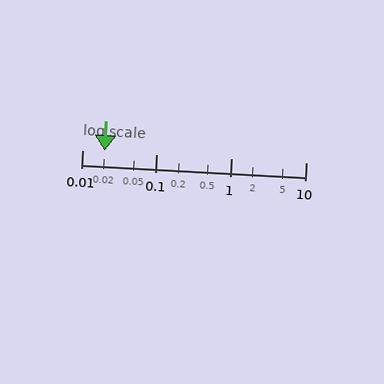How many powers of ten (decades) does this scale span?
The scale spans 3 decades, from 0.01 to 10.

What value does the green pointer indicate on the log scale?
The pointer indicates approximately 0.02.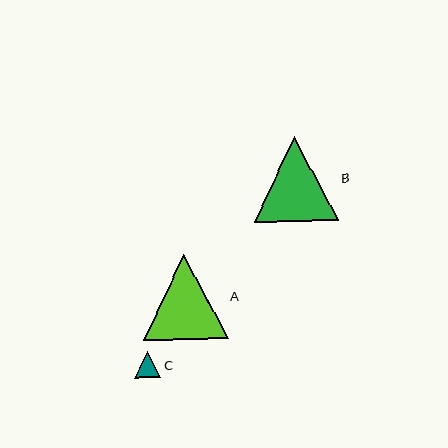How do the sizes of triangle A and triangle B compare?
Triangle A and triangle B are approximately the same size.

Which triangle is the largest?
Triangle A is the largest with a size of approximately 85 pixels.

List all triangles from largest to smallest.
From largest to smallest: A, B, C.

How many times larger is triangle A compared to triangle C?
Triangle A is approximately 3.3 times the size of triangle C.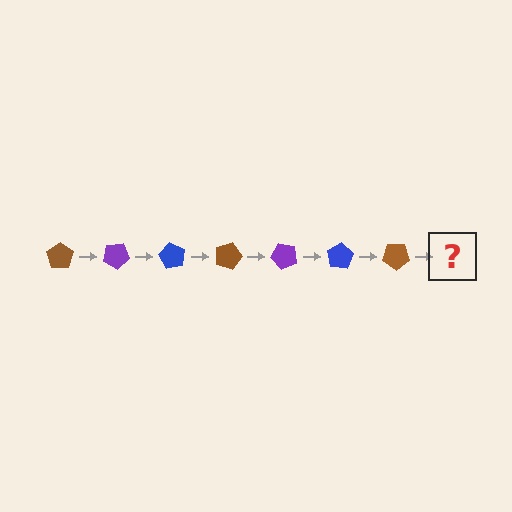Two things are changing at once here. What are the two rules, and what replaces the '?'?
The two rules are that it rotates 30 degrees each step and the color cycles through brown, purple, and blue. The '?' should be a purple pentagon, rotated 210 degrees from the start.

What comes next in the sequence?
The next element should be a purple pentagon, rotated 210 degrees from the start.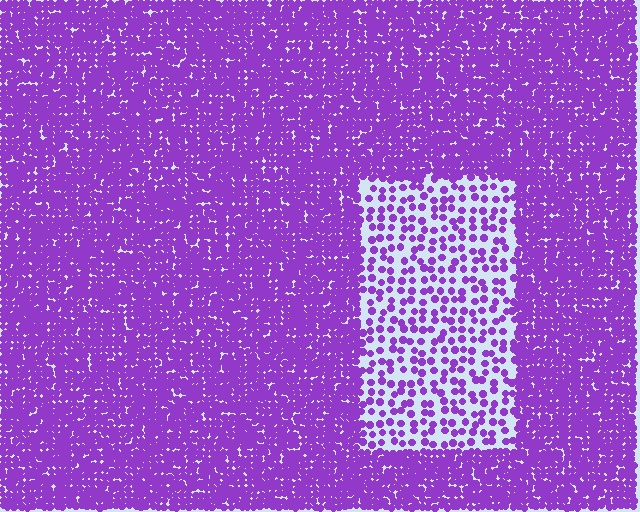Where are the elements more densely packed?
The elements are more densely packed outside the rectangle boundary.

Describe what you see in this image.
The image contains small purple elements arranged at two different densities. A rectangle-shaped region is visible where the elements are less densely packed than the surrounding area.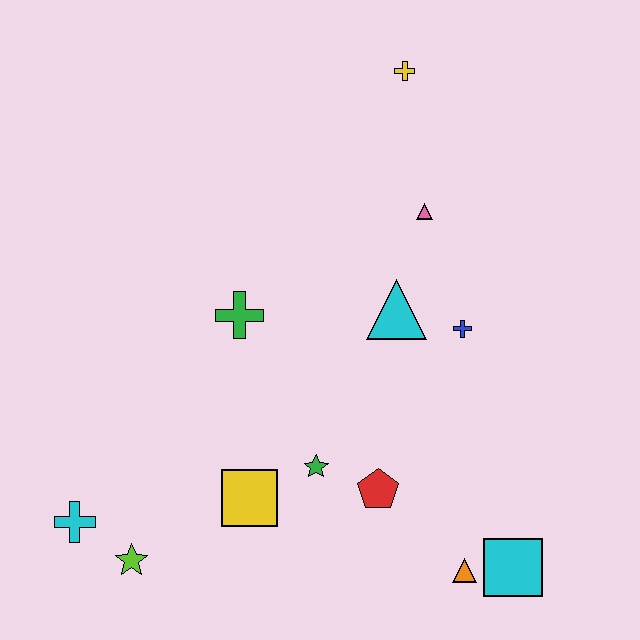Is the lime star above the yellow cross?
No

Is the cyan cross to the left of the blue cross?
Yes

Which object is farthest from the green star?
The yellow cross is farthest from the green star.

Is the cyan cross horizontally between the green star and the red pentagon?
No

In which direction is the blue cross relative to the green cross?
The blue cross is to the right of the green cross.